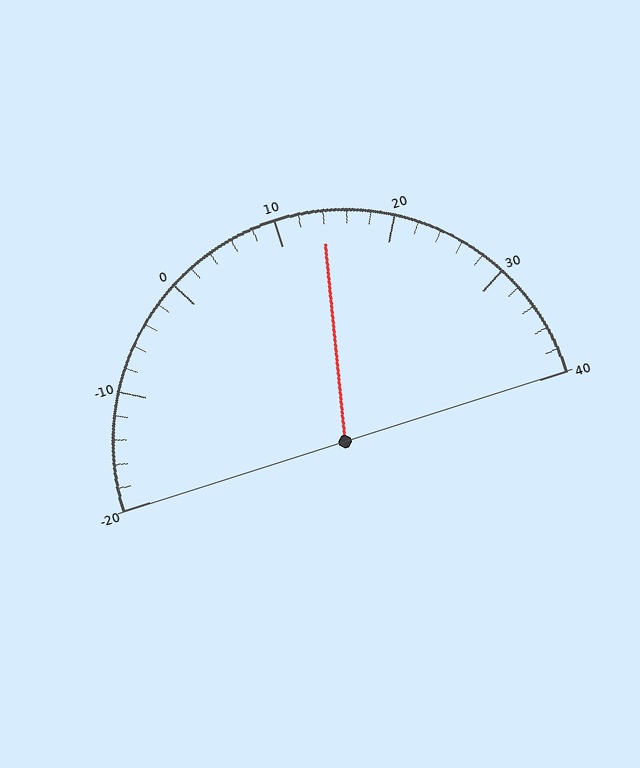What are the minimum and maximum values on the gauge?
The gauge ranges from -20 to 40.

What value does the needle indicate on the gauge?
The needle indicates approximately 14.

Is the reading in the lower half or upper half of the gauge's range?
The reading is in the upper half of the range (-20 to 40).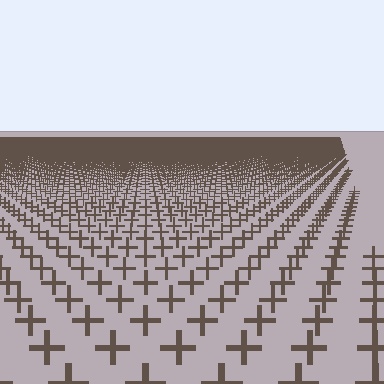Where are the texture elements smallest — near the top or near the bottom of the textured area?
Near the top.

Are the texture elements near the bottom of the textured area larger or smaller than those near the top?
Larger. Near the bottom, elements are closer to the viewer and appear at a bigger on-screen size.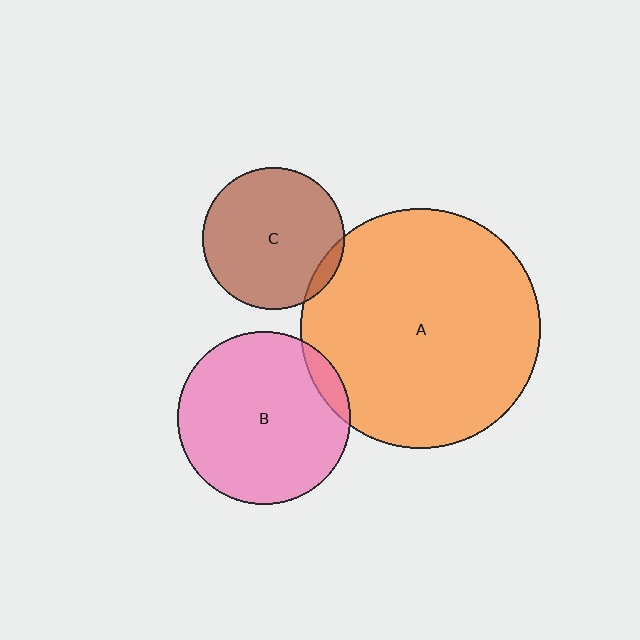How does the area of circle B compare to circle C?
Approximately 1.5 times.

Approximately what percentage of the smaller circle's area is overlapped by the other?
Approximately 5%.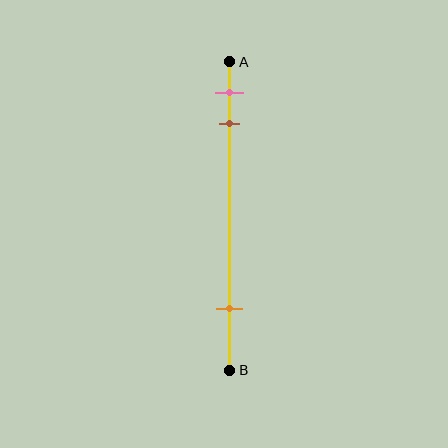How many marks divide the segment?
There are 3 marks dividing the segment.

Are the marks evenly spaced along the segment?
No, the marks are not evenly spaced.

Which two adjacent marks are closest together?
The pink and brown marks are the closest adjacent pair.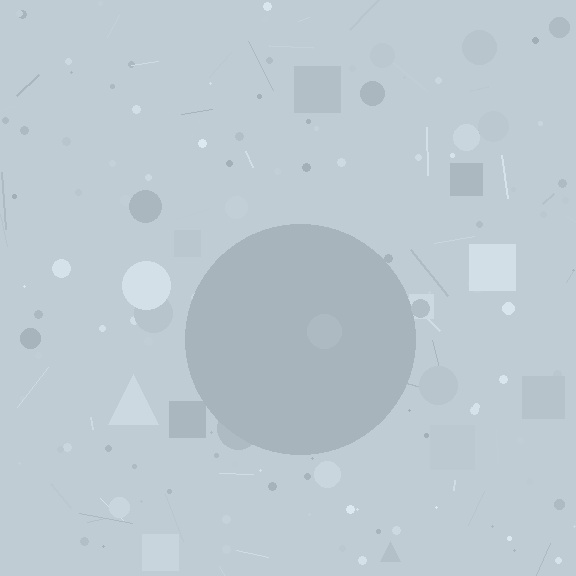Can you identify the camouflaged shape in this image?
The camouflaged shape is a circle.